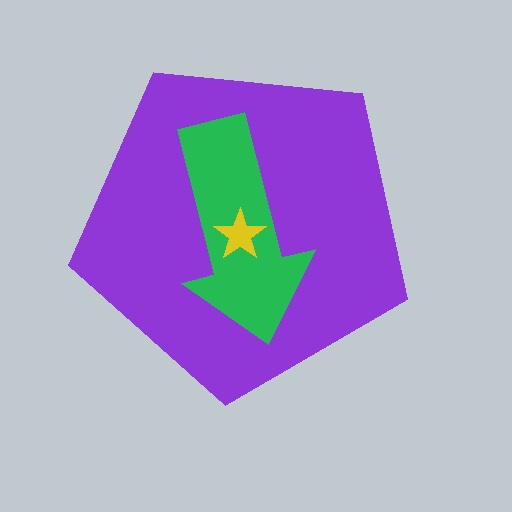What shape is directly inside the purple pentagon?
The green arrow.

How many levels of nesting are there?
3.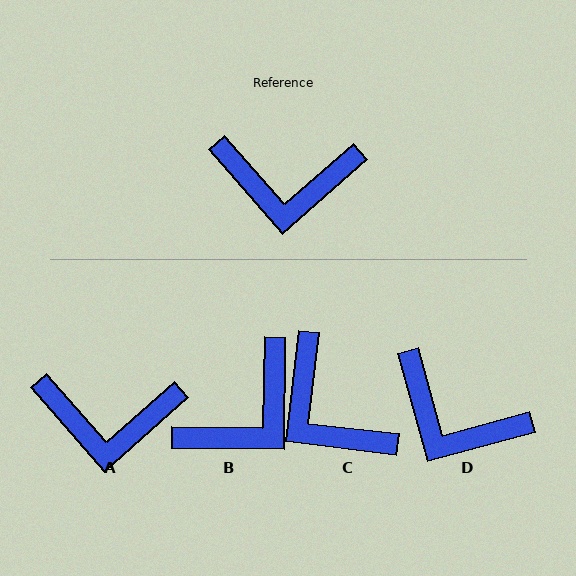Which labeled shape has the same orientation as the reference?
A.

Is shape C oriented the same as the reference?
No, it is off by about 48 degrees.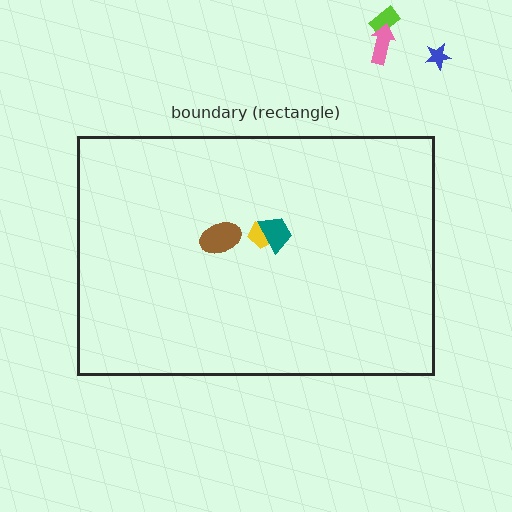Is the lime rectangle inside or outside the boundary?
Outside.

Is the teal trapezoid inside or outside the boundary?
Inside.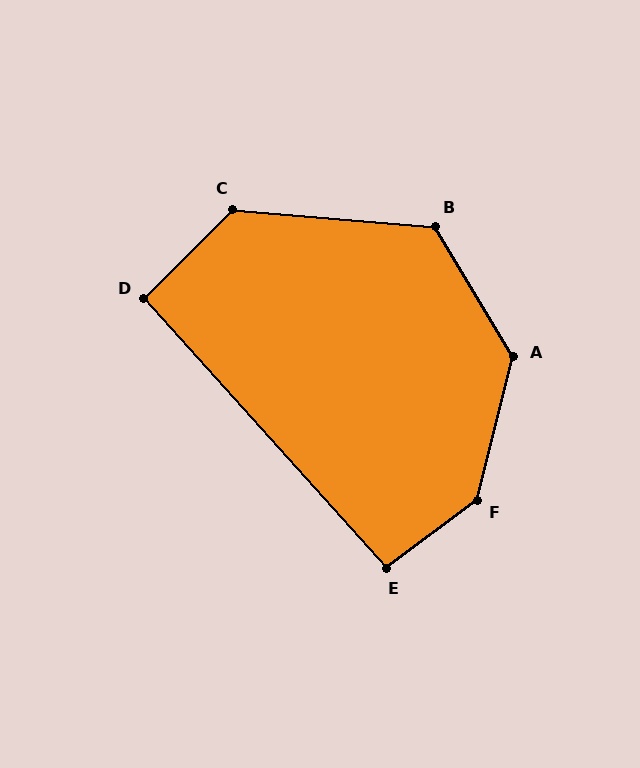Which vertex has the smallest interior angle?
D, at approximately 93 degrees.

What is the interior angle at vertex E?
Approximately 95 degrees (obtuse).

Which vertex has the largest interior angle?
F, at approximately 141 degrees.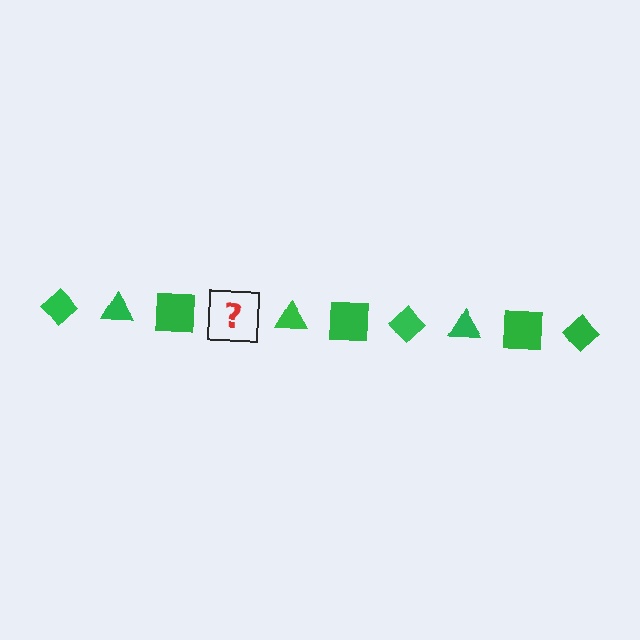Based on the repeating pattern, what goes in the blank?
The blank should be a green diamond.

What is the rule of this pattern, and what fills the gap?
The rule is that the pattern cycles through diamond, triangle, square shapes in green. The gap should be filled with a green diamond.